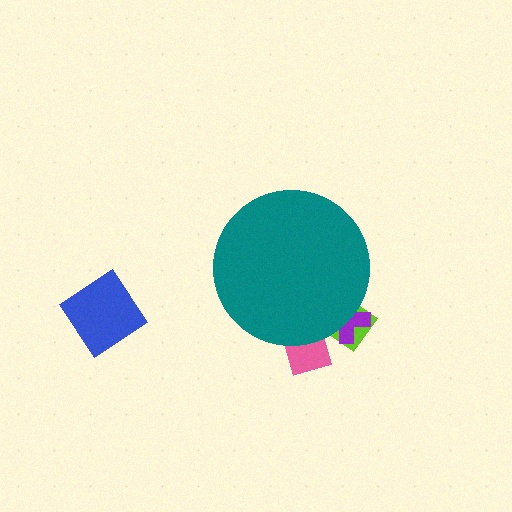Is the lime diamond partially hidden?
Yes, the lime diamond is partially hidden behind the teal circle.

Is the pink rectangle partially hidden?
Yes, the pink rectangle is partially hidden behind the teal circle.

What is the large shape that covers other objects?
A teal circle.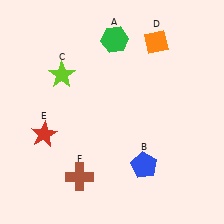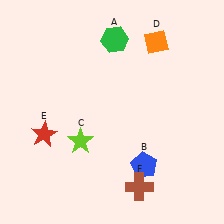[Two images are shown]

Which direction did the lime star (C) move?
The lime star (C) moved down.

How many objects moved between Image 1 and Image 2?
2 objects moved between the two images.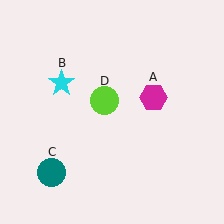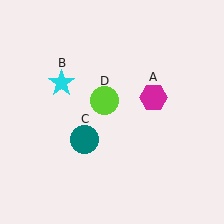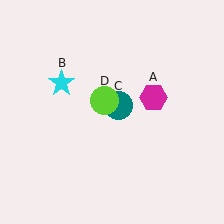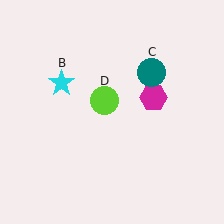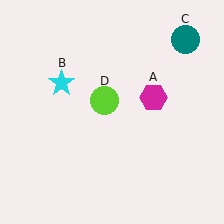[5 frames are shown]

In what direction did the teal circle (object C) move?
The teal circle (object C) moved up and to the right.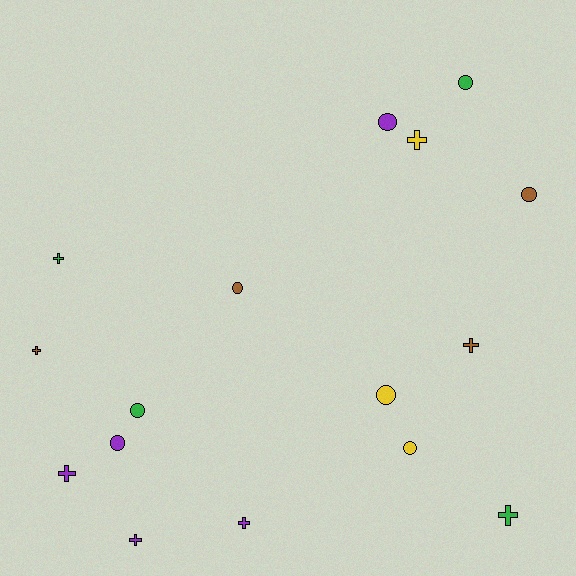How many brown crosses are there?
There are 2 brown crosses.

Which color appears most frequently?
Purple, with 5 objects.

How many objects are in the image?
There are 16 objects.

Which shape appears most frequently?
Circle, with 8 objects.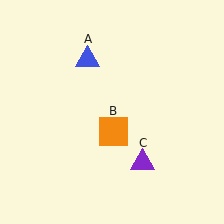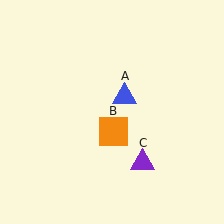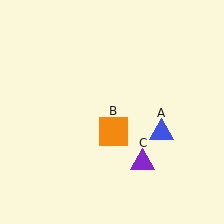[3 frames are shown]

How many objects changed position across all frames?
1 object changed position: blue triangle (object A).